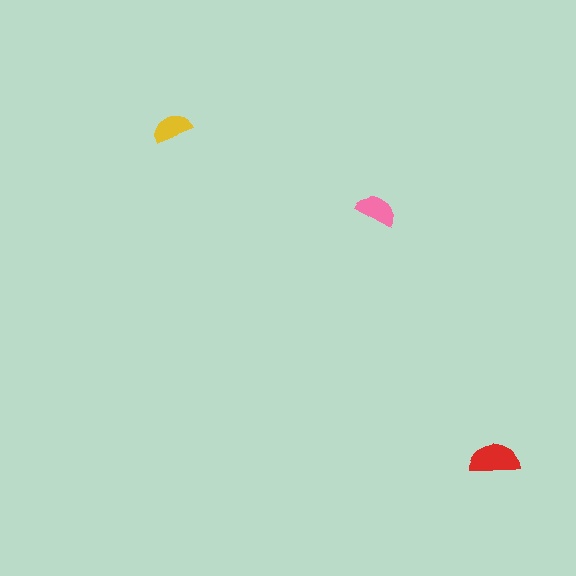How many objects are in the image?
There are 3 objects in the image.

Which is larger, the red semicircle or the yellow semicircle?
The red one.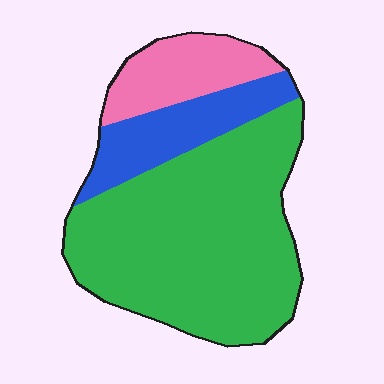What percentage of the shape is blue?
Blue takes up less than a quarter of the shape.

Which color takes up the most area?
Green, at roughly 65%.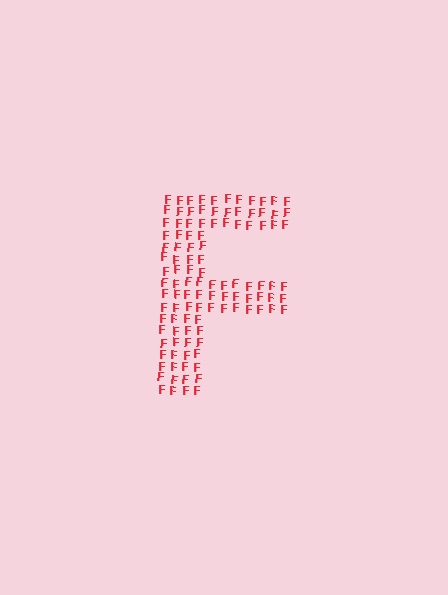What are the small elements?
The small elements are letter F's.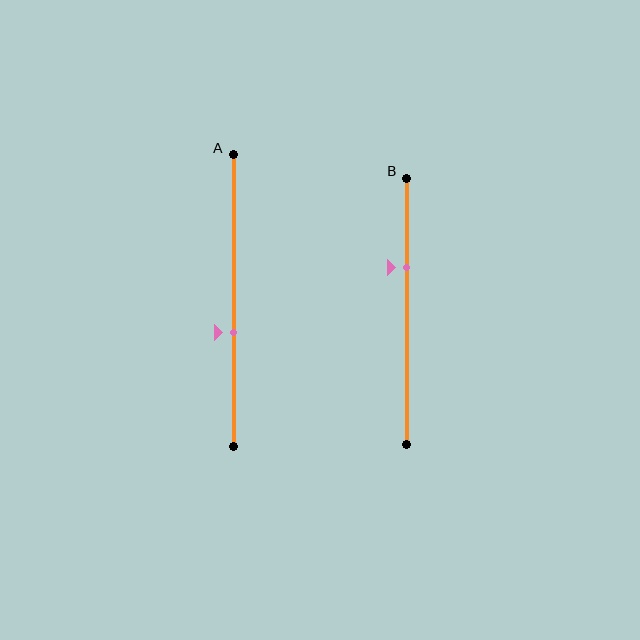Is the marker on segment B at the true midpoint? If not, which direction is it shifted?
No, the marker on segment B is shifted upward by about 17% of the segment length.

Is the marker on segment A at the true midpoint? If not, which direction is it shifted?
No, the marker on segment A is shifted downward by about 11% of the segment length.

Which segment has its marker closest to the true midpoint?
Segment A has its marker closest to the true midpoint.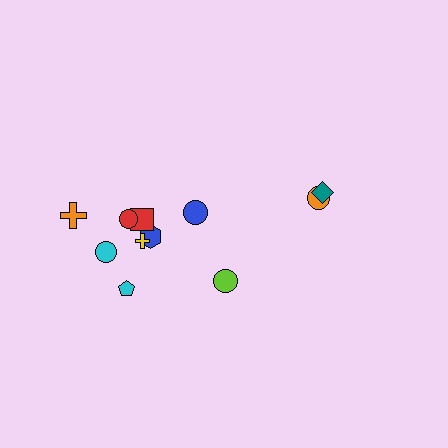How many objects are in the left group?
There are 8 objects.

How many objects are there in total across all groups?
There are 11 objects.